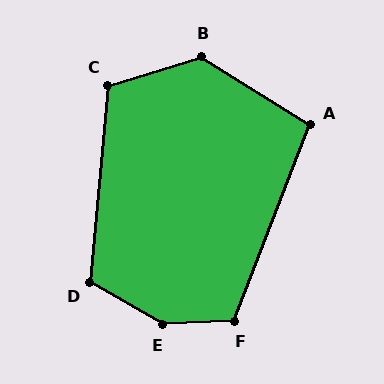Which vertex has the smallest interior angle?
A, at approximately 101 degrees.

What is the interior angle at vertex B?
Approximately 131 degrees (obtuse).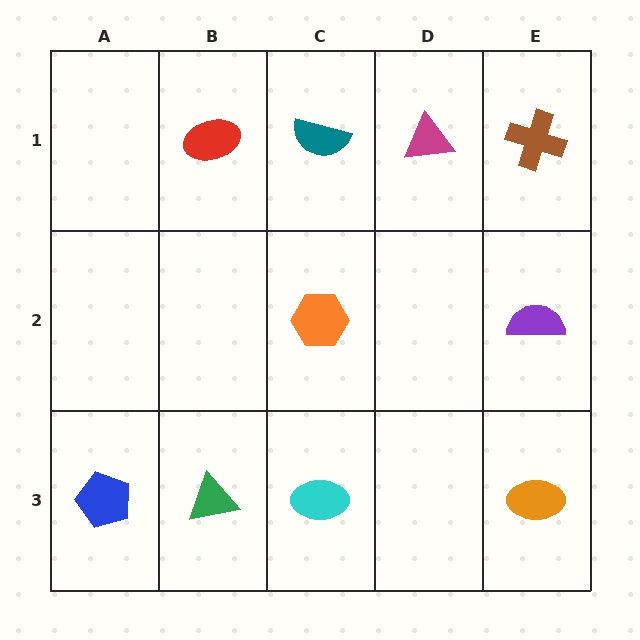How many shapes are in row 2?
2 shapes.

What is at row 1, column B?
A red ellipse.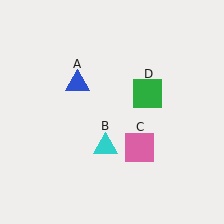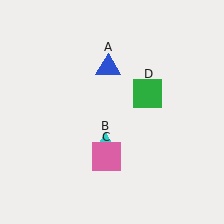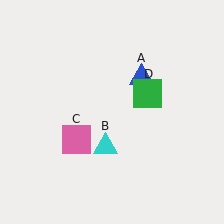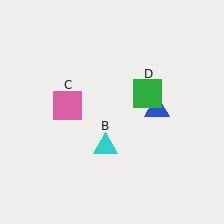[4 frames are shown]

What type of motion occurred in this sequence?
The blue triangle (object A), pink square (object C) rotated clockwise around the center of the scene.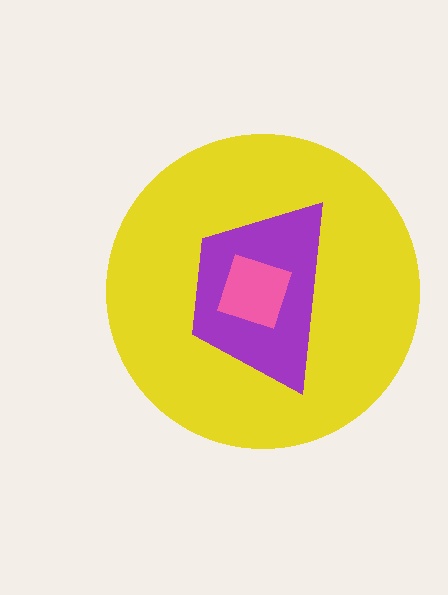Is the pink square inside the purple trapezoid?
Yes.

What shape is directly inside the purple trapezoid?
The pink square.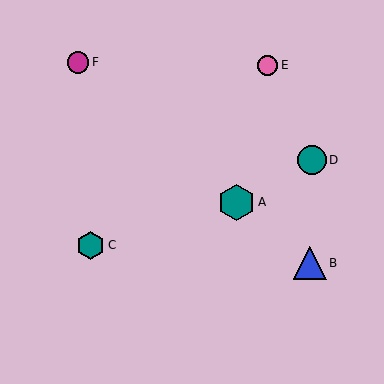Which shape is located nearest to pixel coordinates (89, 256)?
The teal hexagon (labeled C) at (91, 245) is nearest to that location.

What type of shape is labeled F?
Shape F is a magenta circle.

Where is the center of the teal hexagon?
The center of the teal hexagon is at (236, 202).